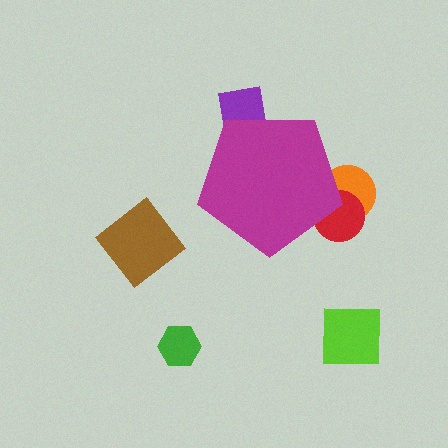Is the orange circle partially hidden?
Yes, the orange circle is partially hidden behind the magenta pentagon.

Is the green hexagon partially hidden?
No, the green hexagon is fully visible.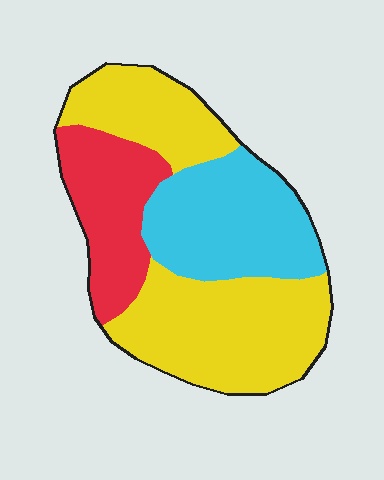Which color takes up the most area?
Yellow, at roughly 50%.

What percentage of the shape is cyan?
Cyan takes up between a quarter and a half of the shape.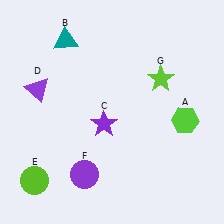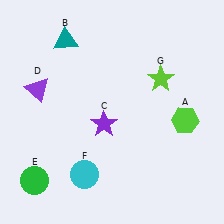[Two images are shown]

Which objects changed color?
E changed from lime to green. F changed from purple to cyan.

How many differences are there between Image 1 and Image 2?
There are 2 differences between the two images.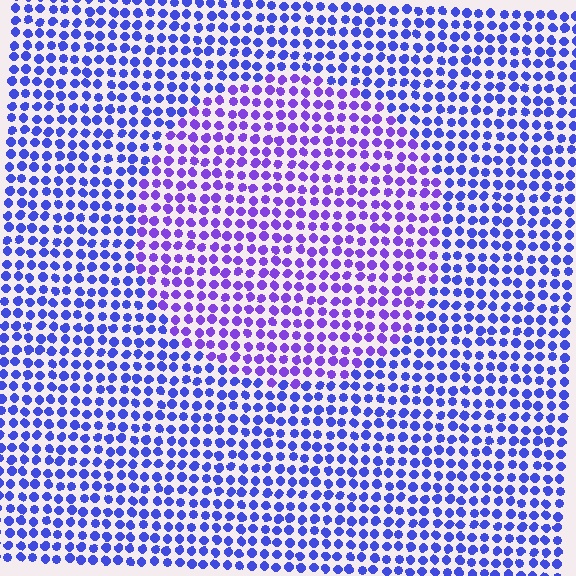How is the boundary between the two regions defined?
The boundary is defined purely by a slight shift in hue (about 29 degrees). Spacing, size, and orientation are identical on both sides.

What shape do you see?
I see a circle.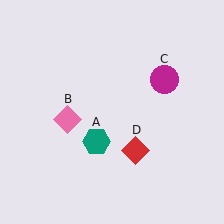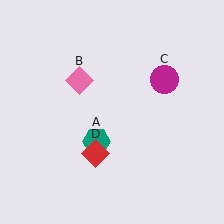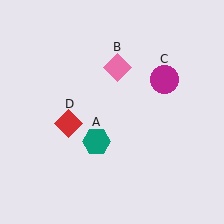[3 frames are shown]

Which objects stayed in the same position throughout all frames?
Teal hexagon (object A) and magenta circle (object C) remained stationary.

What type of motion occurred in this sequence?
The pink diamond (object B), red diamond (object D) rotated clockwise around the center of the scene.